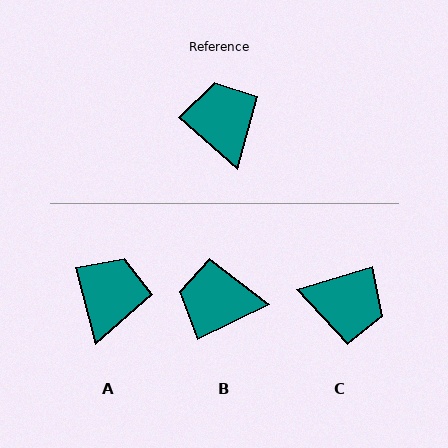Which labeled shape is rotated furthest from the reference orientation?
C, about 123 degrees away.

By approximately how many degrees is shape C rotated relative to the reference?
Approximately 123 degrees clockwise.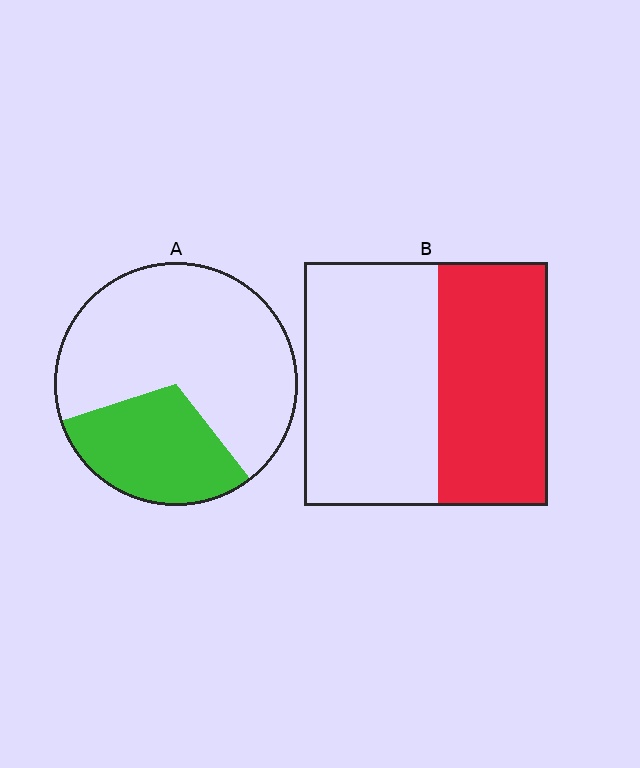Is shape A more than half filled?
No.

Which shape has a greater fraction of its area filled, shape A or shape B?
Shape B.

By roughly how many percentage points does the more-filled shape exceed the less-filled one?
By roughly 15 percentage points (B over A).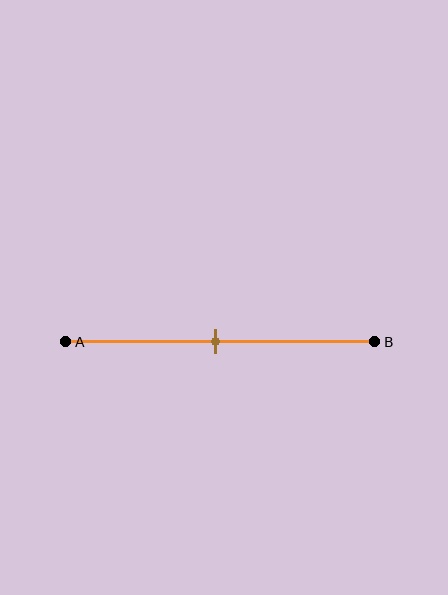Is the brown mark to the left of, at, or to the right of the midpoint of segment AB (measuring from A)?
The brown mark is approximately at the midpoint of segment AB.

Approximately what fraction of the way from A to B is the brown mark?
The brown mark is approximately 50% of the way from A to B.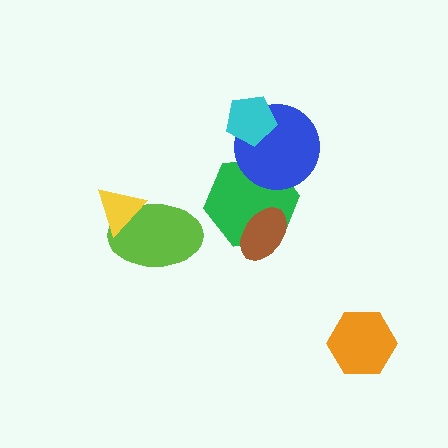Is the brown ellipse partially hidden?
No, no other shape covers it.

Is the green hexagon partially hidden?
Yes, it is partially covered by another shape.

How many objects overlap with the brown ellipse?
1 object overlaps with the brown ellipse.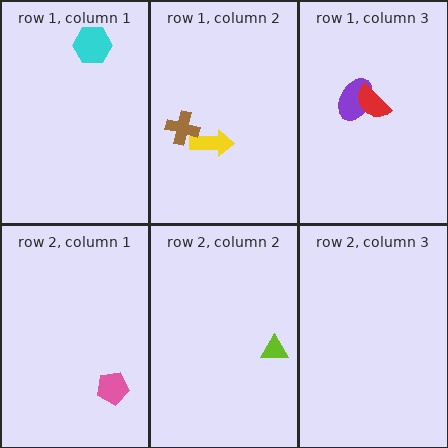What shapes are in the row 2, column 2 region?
The lime triangle.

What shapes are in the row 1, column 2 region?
The yellow arrow, the brown cross.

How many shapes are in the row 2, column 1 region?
1.